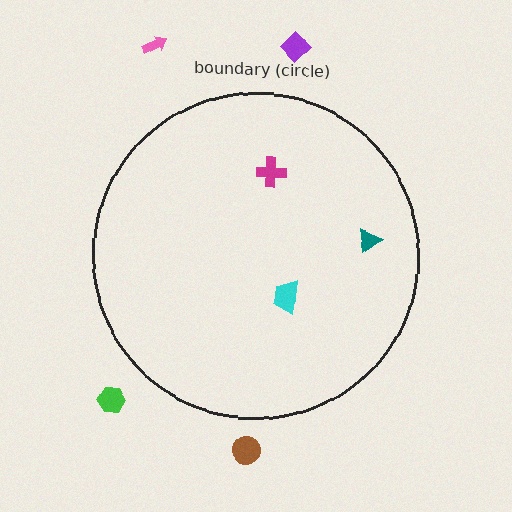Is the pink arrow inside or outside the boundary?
Outside.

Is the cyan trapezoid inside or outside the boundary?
Inside.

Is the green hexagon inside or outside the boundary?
Outside.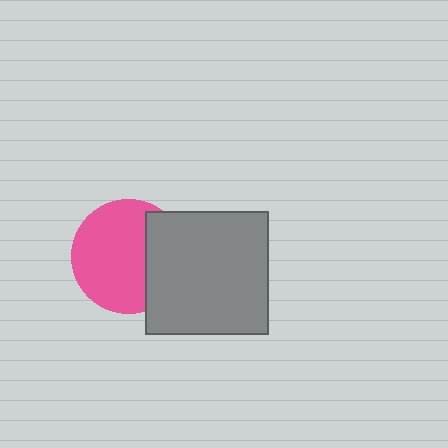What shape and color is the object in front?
The object in front is a gray square.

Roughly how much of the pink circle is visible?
Most of it is visible (roughly 70%).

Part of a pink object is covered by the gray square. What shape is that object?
It is a circle.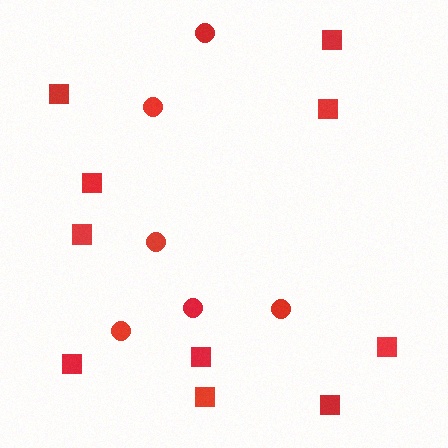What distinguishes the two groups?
There are 2 groups: one group of circles (6) and one group of squares (10).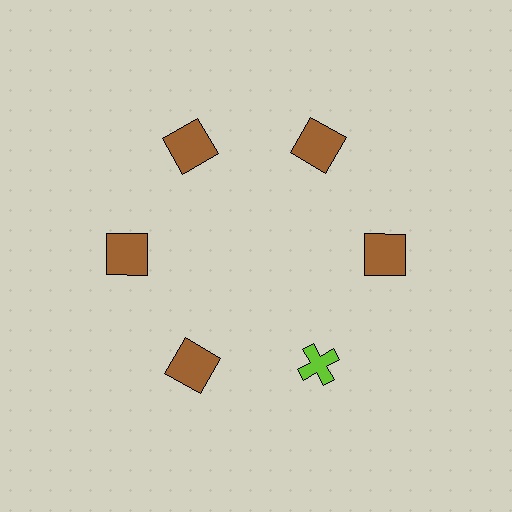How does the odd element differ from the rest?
It differs in both color (lime instead of brown) and shape (cross instead of square).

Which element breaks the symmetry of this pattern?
The lime cross at roughly the 5 o'clock position breaks the symmetry. All other shapes are brown squares.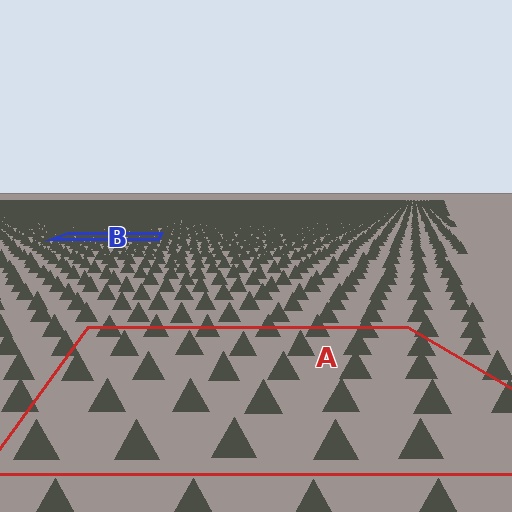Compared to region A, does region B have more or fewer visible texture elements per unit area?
Region B has more texture elements per unit area — they are packed more densely because it is farther away.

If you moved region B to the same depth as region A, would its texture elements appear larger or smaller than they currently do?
They would appear larger. At a closer depth, the same texture elements are projected at a bigger on-screen size.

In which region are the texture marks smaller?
The texture marks are smaller in region B, because it is farther away.